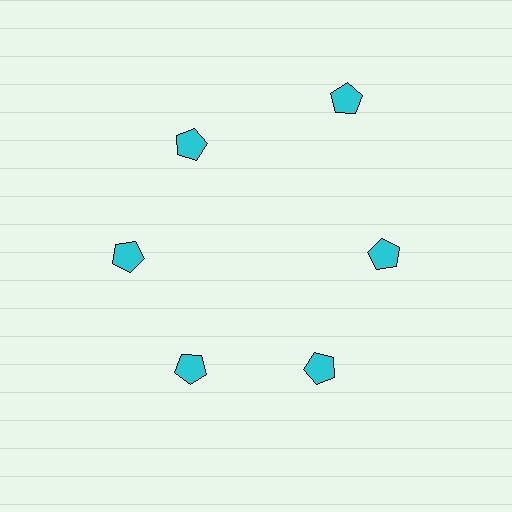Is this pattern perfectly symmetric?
No. The 6 cyan pentagons are arranged in a ring, but one element near the 1 o'clock position is pushed outward from the center, breaking the 6-fold rotational symmetry.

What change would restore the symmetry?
The symmetry would be restored by moving it inward, back onto the ring so that all 6 pentagons sit at equal angles and equal distance from the center.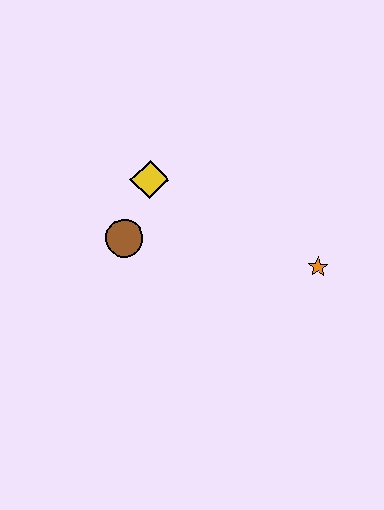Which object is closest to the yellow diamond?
The brown circle is closest to the yellow diamond.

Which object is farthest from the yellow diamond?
The orange star is farthest from the yellow diamond.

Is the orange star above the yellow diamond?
No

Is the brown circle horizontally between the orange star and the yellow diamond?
No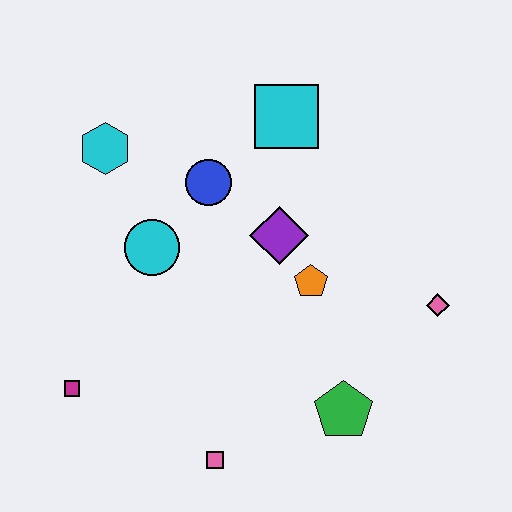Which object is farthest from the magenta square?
The pink diamond is farthest from the magenta square.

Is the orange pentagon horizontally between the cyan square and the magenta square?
No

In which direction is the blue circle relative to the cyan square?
The blue circle is to the left of the cyan square.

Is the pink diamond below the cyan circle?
Yes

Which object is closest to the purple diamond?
The orange pentagon is closest to the purple diamond.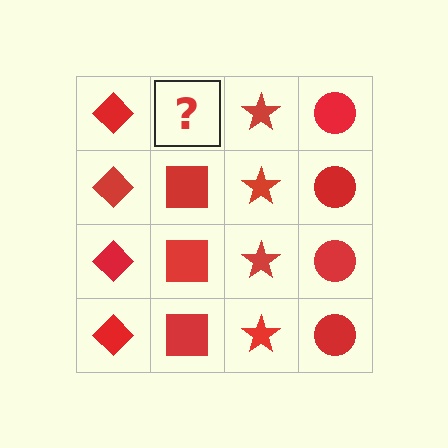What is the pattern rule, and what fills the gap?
The rule is that each column has a consistent shape. The gap should be filled with a red square.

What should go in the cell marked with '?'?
The missing cell should contain a red square.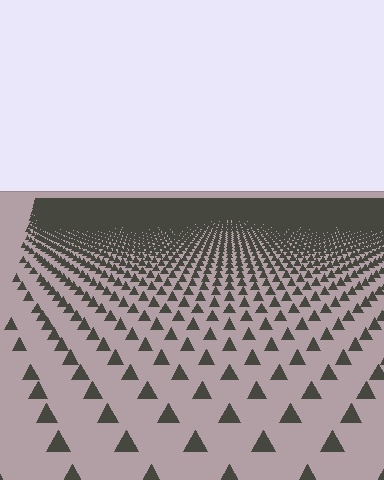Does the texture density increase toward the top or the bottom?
Density increases toward the top.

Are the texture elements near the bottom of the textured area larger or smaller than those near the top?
Larger. Near the bottom, elements are closer to the viewer and appear at a bigger on-screen size.